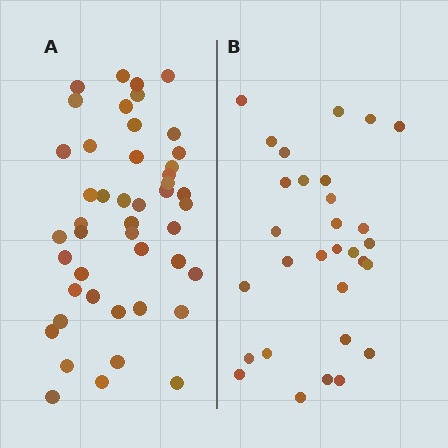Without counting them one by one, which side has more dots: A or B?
Region A (the left region) has more dots.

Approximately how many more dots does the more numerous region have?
Region A has approximately 15 more dots than region B.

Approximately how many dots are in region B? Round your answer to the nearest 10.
About 30 dots.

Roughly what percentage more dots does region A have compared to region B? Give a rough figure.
About 55% more.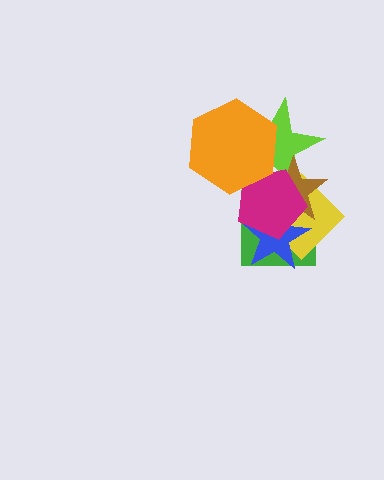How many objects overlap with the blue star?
4 objects overlap with the blue star.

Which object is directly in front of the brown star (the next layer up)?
The magenta pentagon is directly in front of the brown star.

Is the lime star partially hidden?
Yes, it is partially covered by another shape.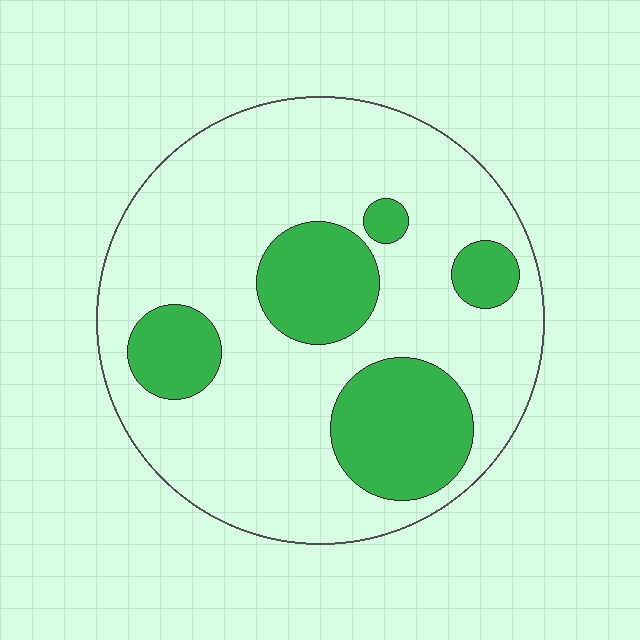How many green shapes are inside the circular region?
5.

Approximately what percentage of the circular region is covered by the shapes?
Approximately 25%.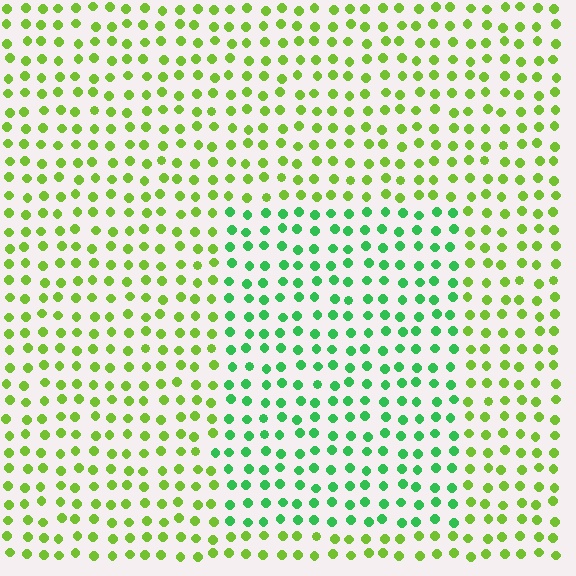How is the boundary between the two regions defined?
The boundary is defined purely by a slight shift in hue (about 42 degrees). Spacing, size, and orientation are identical on both sides.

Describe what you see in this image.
The image is filled with small lime elements in a uniform arrangement. A rectangle-shaped region is visible where the elements are tinted to a slightly different hue, forming a subtle color boundary.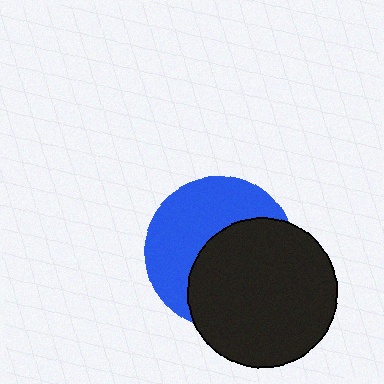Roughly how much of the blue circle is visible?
About half of it is visible (roughly 49%).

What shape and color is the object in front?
The object in front is a black circle.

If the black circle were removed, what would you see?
You would see the complete blue circle.